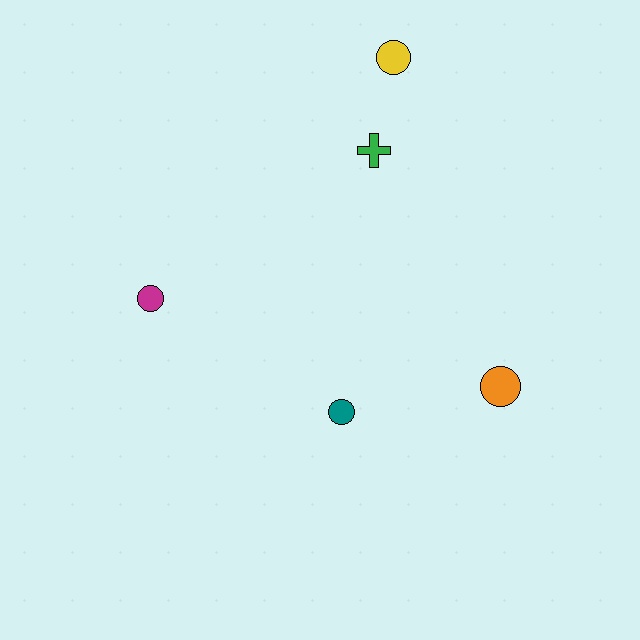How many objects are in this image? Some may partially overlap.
There are 5 objects.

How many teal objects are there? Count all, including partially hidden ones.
There is 1 teal object.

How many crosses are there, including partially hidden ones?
There is 1 cross.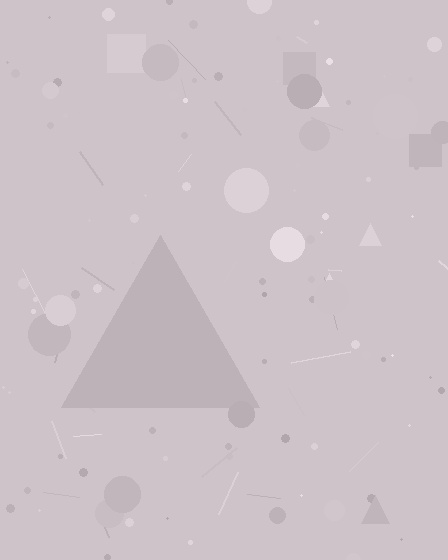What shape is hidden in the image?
A triangle is hidden in the image.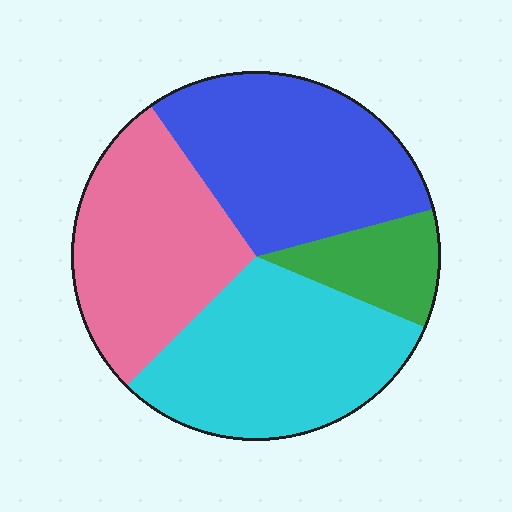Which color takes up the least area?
Green, at roughly 10%.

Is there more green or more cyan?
Cyan.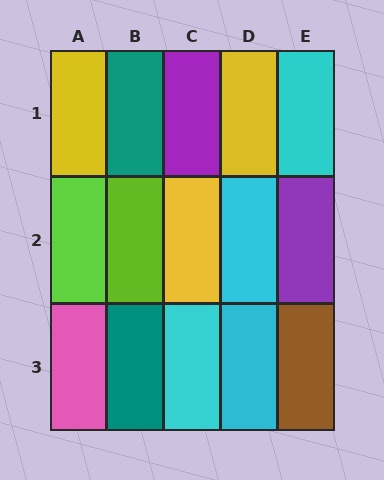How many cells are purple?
2 cells are purple.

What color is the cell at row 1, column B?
Teal.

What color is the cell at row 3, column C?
Cyan.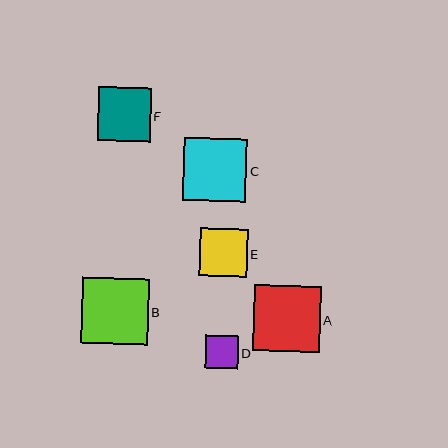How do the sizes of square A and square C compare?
Square A and square C are approximately the same size.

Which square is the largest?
Square A is the largest with a size of approximately 66 pixels.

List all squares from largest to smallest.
From largest to smallest: A, B, C, F, E, D.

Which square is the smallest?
Square D is the smallest with a size of approximately 33 pixels.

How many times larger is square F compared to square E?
Square F is approximately 1.1 times the size of square E.